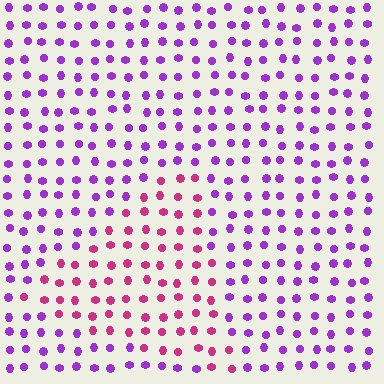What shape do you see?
I see a triangle.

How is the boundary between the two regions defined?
The boundary is defined purely by a slight shift in hue (about 46 degrees). Spacing, size, and orientation are identical on both sides.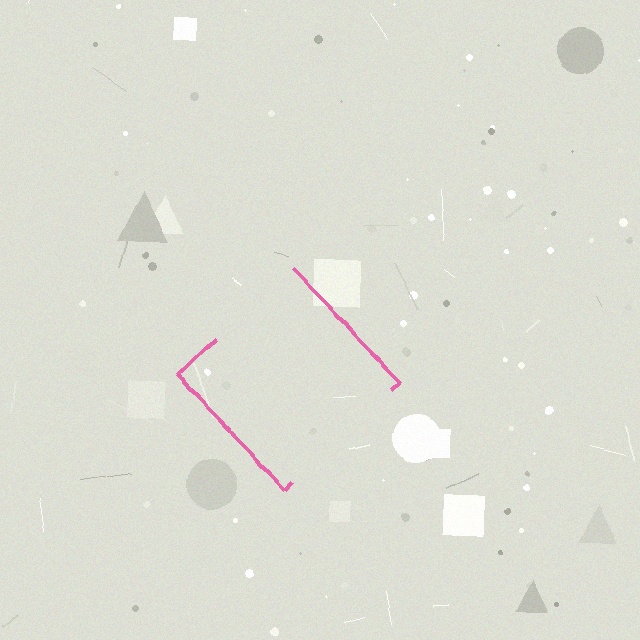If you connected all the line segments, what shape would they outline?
They would outline a diamond.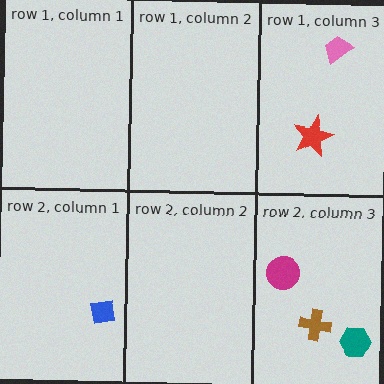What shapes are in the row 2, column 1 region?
The blue square.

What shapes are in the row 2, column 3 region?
The brown cross, the magenta circle, the teal hexagon.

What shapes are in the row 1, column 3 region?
The pink trapezoid, the red star.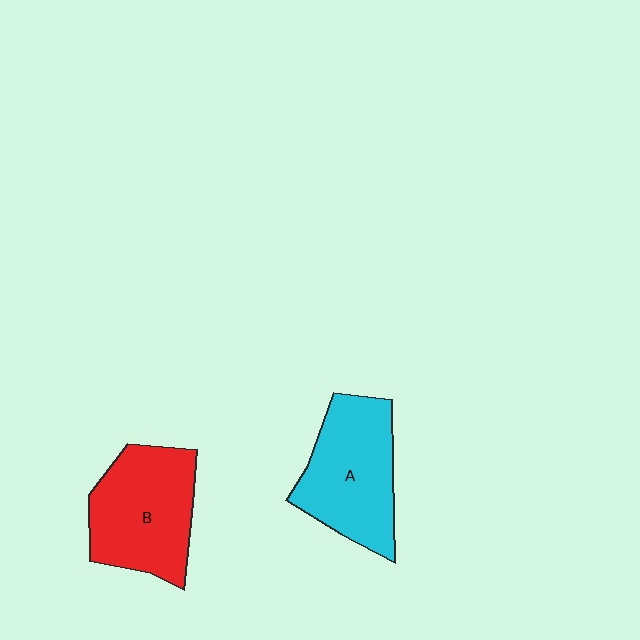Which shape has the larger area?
Shape B (red).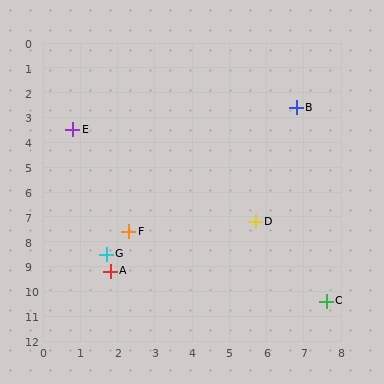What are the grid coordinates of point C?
Point C is at approximately (7.6, 10.4).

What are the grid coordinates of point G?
Point G is at approximately (1.7, 8.5).